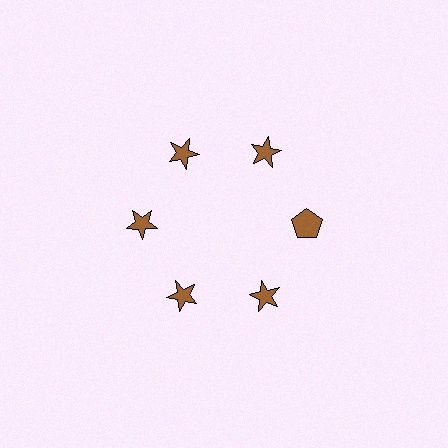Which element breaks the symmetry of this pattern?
The brown pentagon at roughly the 3 o'clock position breaks the symmetry. All other shapes are brown stars.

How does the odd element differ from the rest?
It has a different shape: pentagon instead of star.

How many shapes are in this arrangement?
There are 6 shapes arranged in a ring pattern.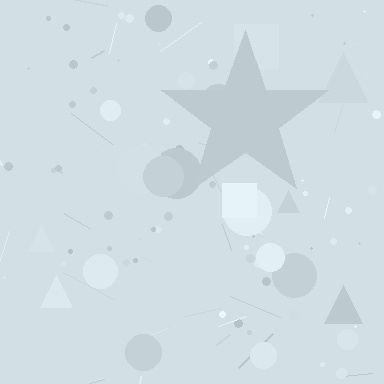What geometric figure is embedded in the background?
A star is embedded in the background.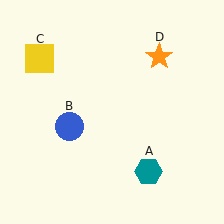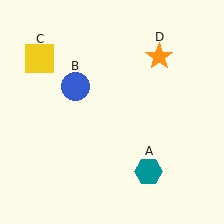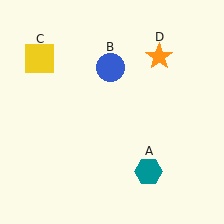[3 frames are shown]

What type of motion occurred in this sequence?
The blue circle (object B) rotated clockwise around the center of the scene.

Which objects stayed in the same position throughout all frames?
Teal hexagon (object A) and yellow square (object C) and orange star (object D) remained stationary.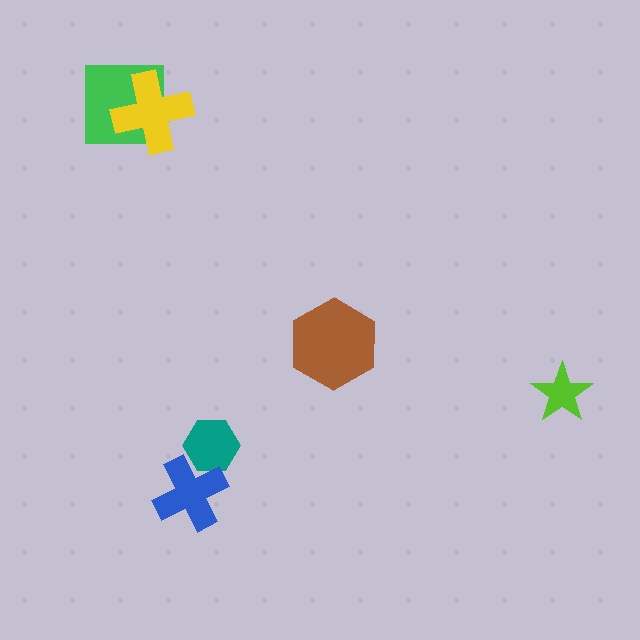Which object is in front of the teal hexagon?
The blue cross is in front of the teal hexagon.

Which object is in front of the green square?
The yellow cross is in front of the green square.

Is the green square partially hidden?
Yes, it is partially covered by another shape.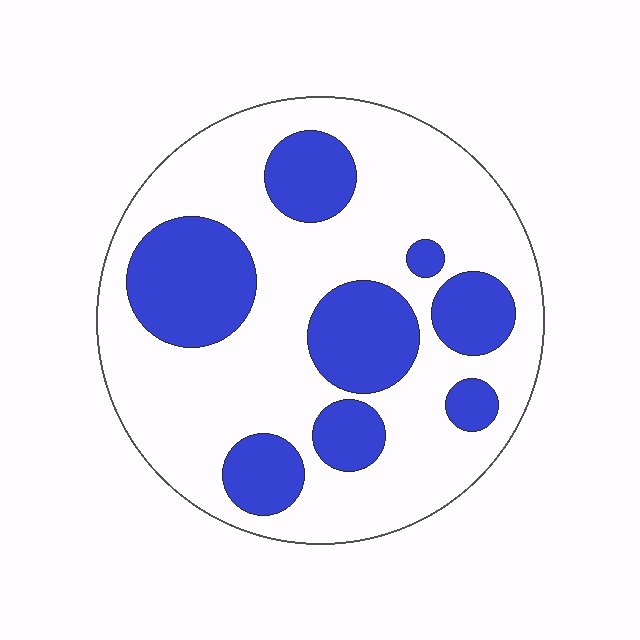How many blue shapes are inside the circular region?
8.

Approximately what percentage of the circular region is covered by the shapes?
Approximately 30%.